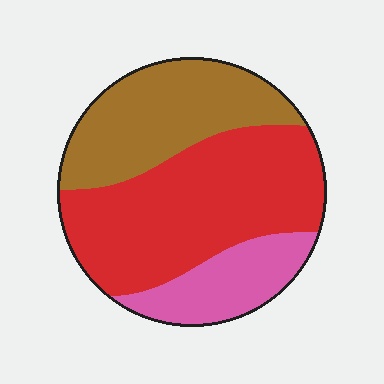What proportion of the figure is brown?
Brown covers 32% of the figure.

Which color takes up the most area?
Red, at roughly 50%.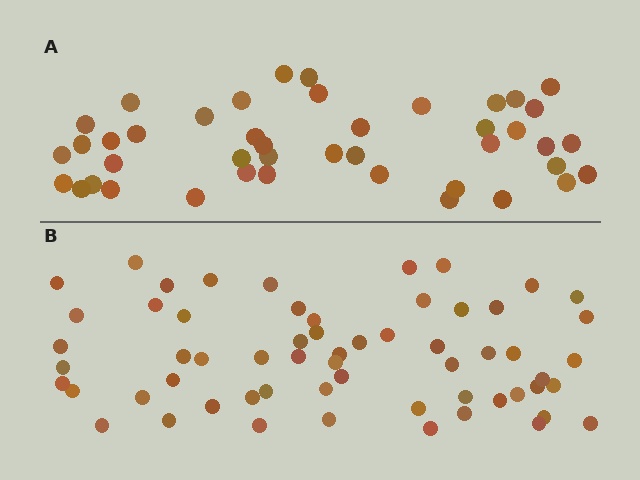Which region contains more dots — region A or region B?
Region B (the bottom region) has more dots.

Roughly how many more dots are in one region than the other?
Region B has approximately 15 more dots than region A.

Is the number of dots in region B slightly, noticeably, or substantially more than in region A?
Region B has noticeably more, but not dramatically so. The ratio is roughly 1.4 to 1.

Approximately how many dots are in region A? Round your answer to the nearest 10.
About 40 dots. (The exact count is 43, which rounds to 40.)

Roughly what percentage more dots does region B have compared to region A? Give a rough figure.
About 40% more.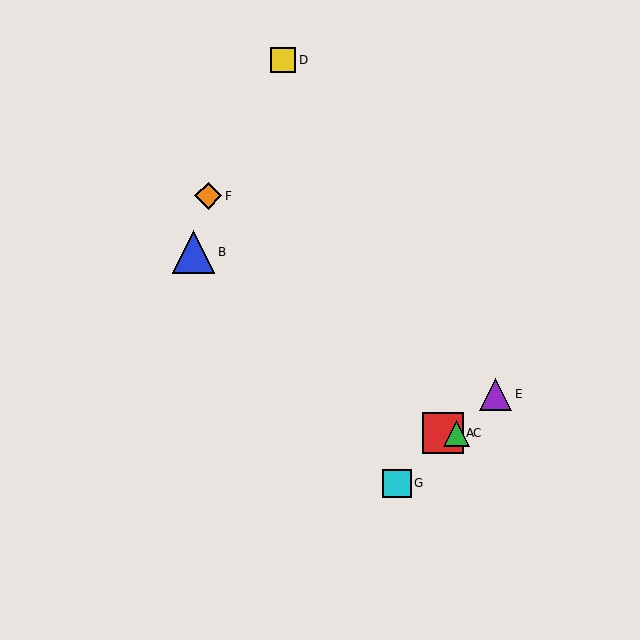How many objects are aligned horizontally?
2 objects (A, C) are aligned horizontally.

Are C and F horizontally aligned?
No, C is at y≈433 and F is at y≈196.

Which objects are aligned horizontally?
Objects A, C are aligned horizontally.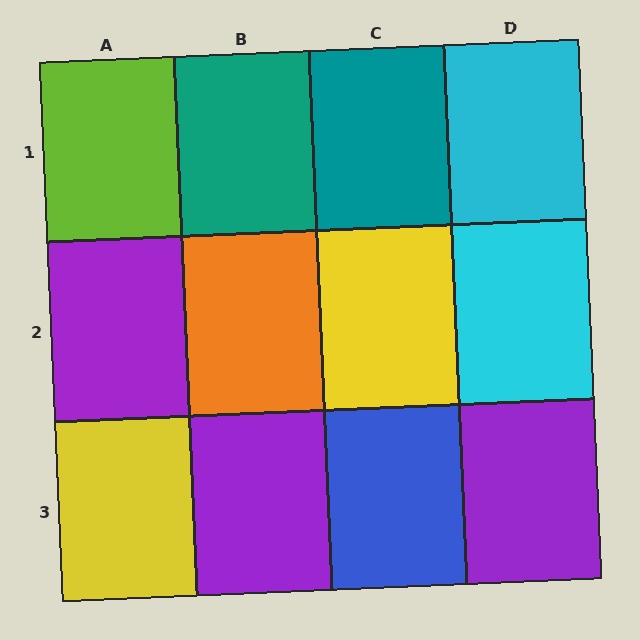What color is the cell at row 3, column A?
Yellow.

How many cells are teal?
2 cells are teal.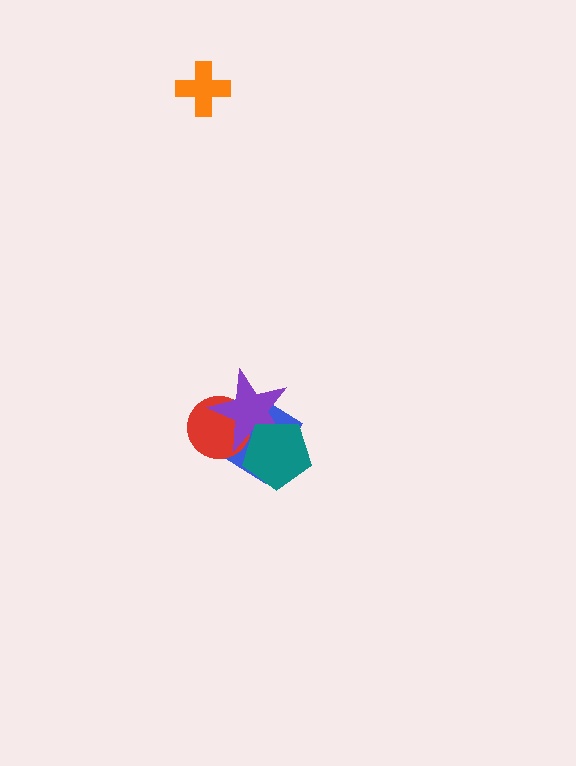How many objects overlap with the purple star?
3 objects overlap with the purple star.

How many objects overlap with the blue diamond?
3 objects overlap with the blue diamond.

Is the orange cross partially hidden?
No, no other shape covers it.